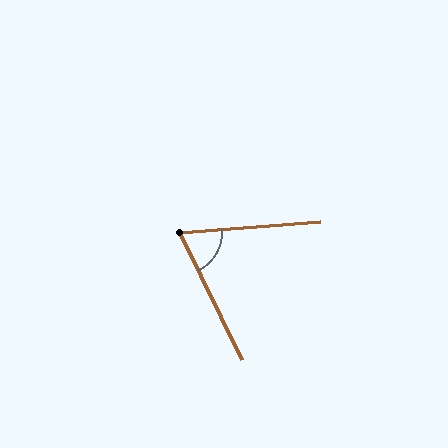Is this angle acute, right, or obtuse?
It is acute.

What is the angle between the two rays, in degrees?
Approximately 68 degrees.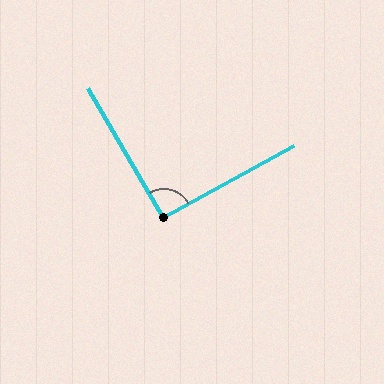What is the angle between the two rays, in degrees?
Approximately 91 degrees.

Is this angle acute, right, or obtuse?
It is approximately a right angle.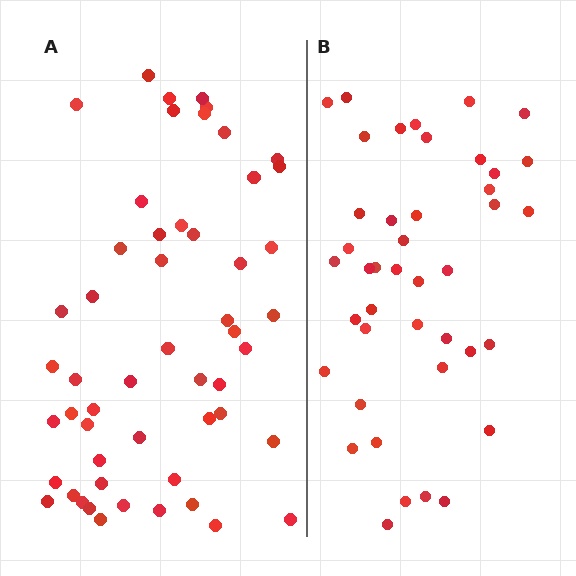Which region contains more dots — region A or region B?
Region A (the left region) has more dots.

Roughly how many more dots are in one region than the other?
Region A has roughly 12 or so more dots than region B.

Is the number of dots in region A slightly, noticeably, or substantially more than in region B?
Region A has noticeably more, but not dramatically so. The ratio is roughly 1.3 to 1.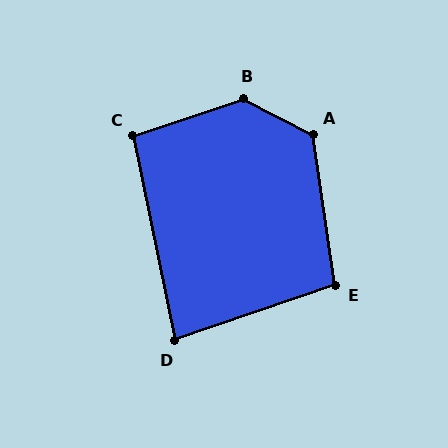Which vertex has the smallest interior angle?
D, at approximately 82 degrees.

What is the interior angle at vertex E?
Approximately 101 degrees (obtuse).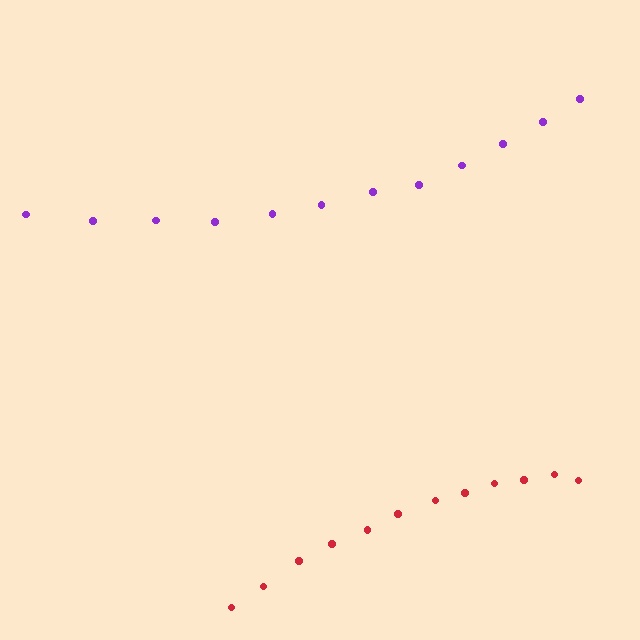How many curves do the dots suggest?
There are 2 distinct paths.